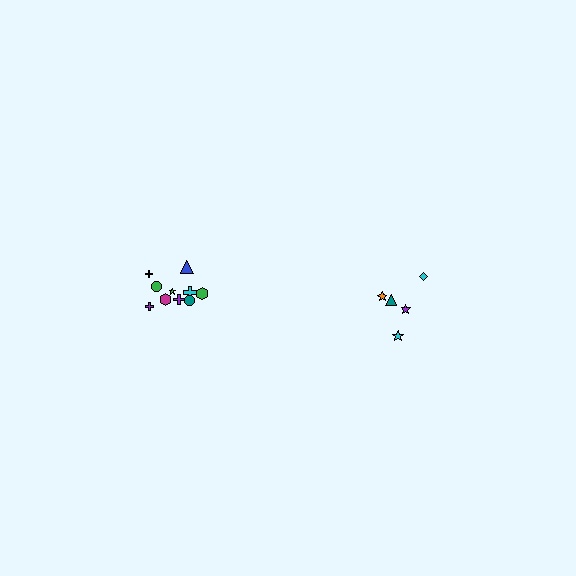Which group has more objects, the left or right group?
The left group.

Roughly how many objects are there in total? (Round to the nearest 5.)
Roughly 15 objects in total.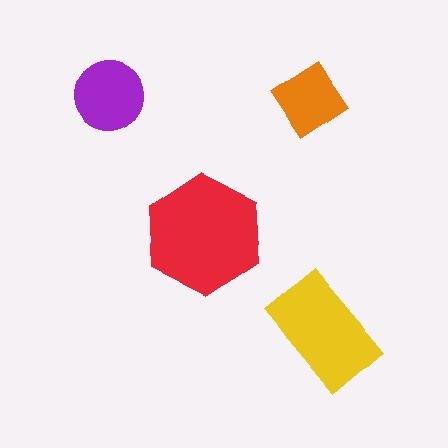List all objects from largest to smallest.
The red hexagon, the yellow rectangle, the purple circle, the orange diamond.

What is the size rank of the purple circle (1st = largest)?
3rd.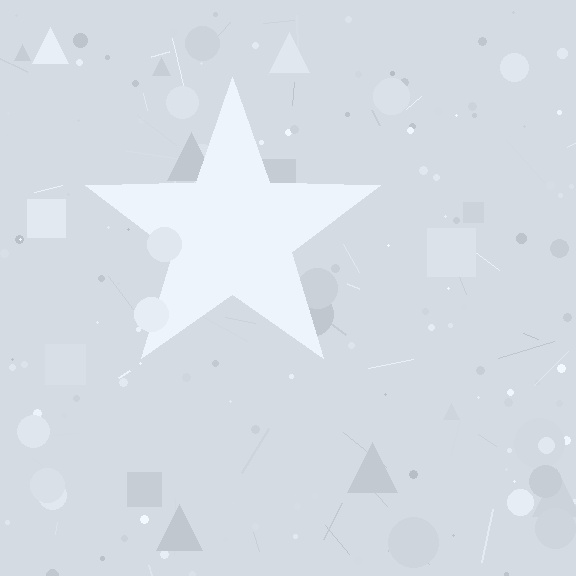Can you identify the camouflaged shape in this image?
The camouflaged shape is a star.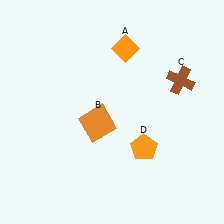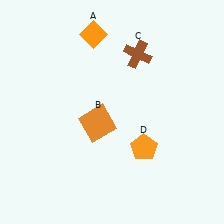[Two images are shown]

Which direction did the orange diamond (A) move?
The orange diamond (A) moved left.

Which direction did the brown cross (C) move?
The brown cross (C) moved left.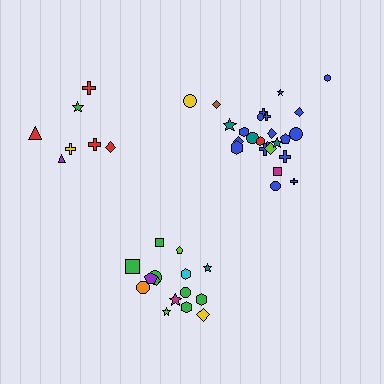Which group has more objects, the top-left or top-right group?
The top-right group.